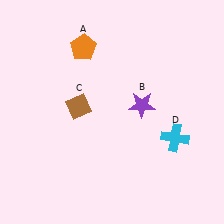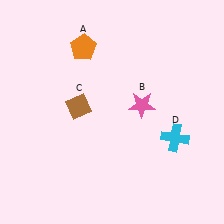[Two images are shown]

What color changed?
The star (B) changed from purple in Image 1 to pink in Image 2.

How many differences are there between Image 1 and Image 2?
There is 1 difference between the two images.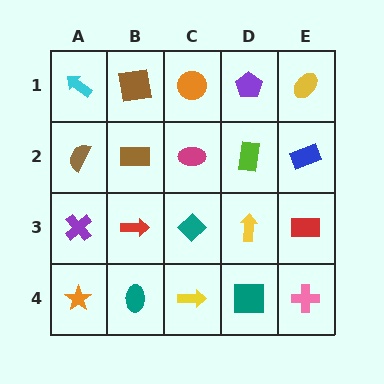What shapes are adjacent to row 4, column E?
A red rectangle (row 3, column E), a teal square (row 4, column D).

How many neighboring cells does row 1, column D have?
3.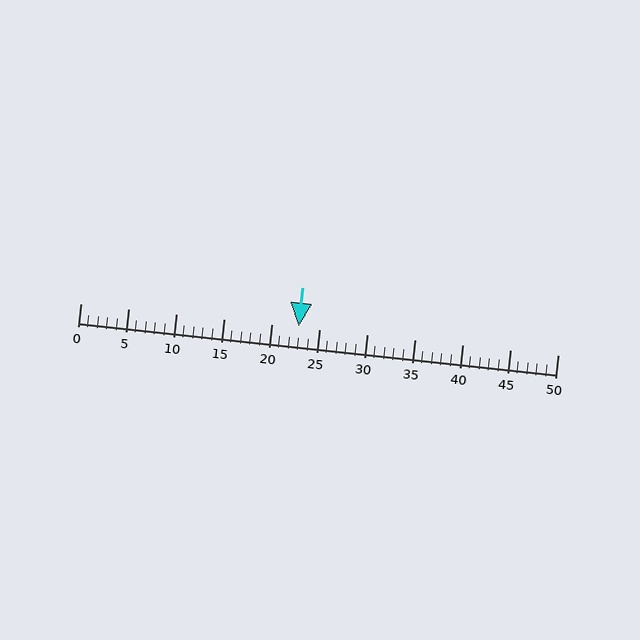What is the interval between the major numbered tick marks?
The major tick marks are spaced 5 units apart.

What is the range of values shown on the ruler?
The ruler shows values from 0 to 50.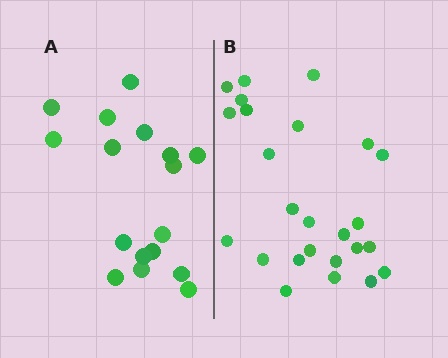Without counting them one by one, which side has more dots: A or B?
Region B (the right region) has more dots.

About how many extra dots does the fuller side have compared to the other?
Region B has roughly 8 or so more dots than region A.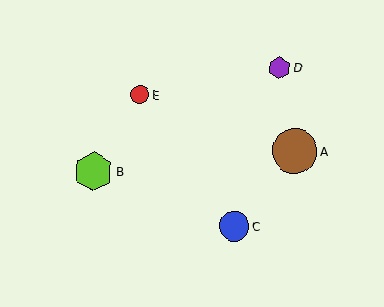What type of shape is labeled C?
Shape C is a blue circle.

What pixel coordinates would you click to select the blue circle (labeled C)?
Click at (234, 226) to select the blue circle C.